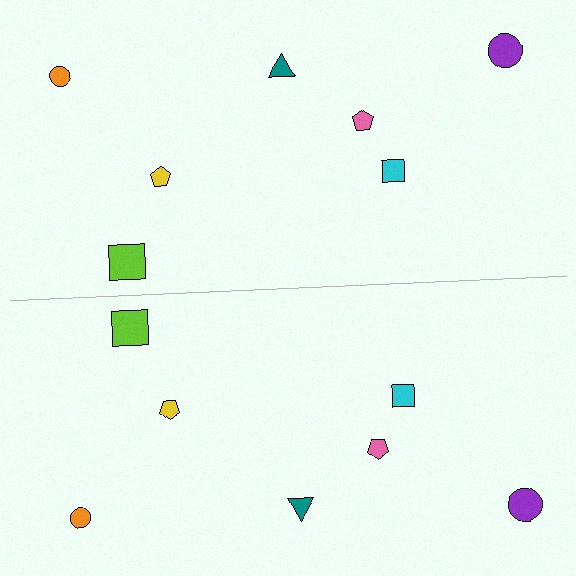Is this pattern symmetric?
Yes, this pattern has bilateral (reflection) symmetry.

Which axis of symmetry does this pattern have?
The pattern has a horizontal axis of symmetry running through the center of the image.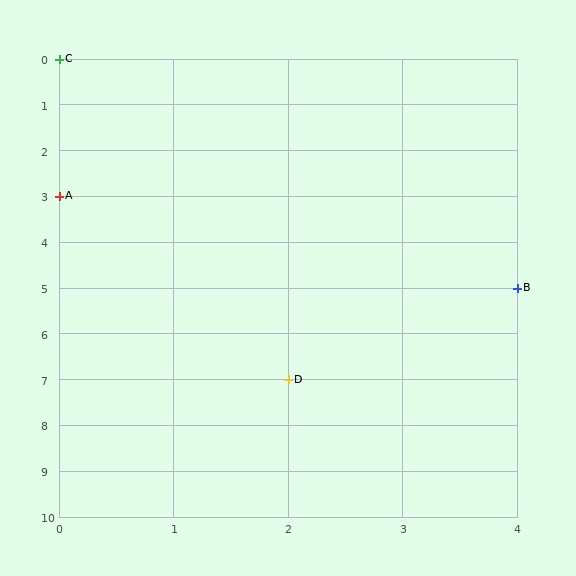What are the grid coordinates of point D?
Point D is at grid coordinates (2, 7).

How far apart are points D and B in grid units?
Points D and B are 2 columns and 2 rows apart (about 2.8 grid units diagonally).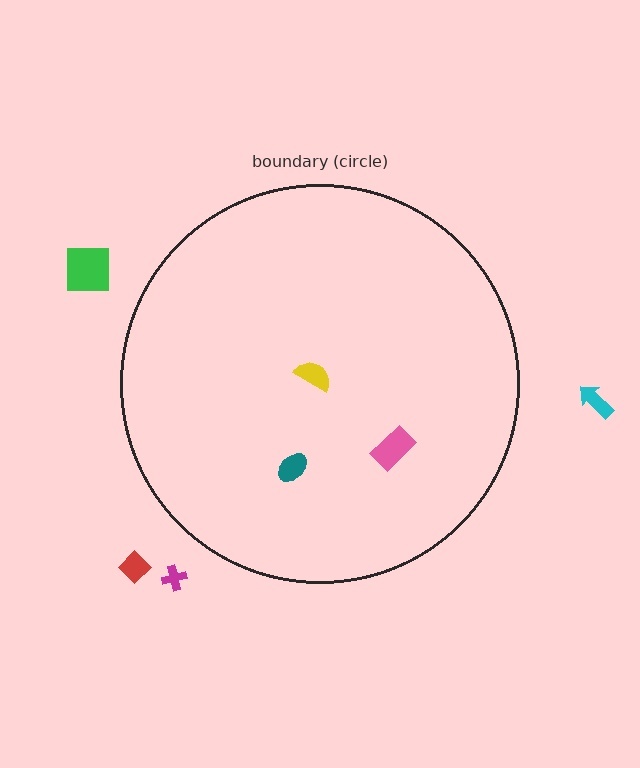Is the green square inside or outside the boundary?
Outside.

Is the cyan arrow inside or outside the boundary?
Outside.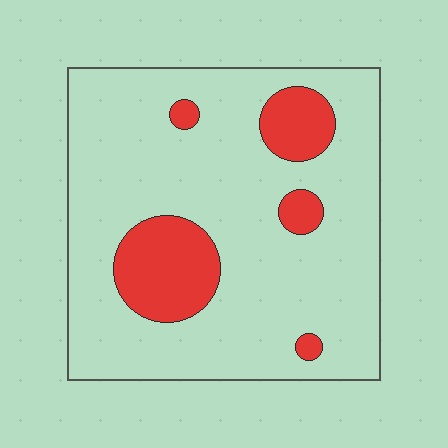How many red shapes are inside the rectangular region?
5.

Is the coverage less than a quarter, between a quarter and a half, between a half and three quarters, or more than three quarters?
Less than a quarter.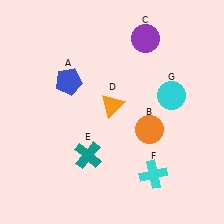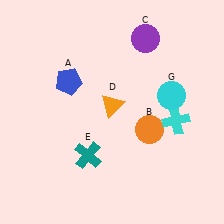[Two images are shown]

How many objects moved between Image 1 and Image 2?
1 object moved between the two images.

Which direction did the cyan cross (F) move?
The cyan cross (F) moved up.